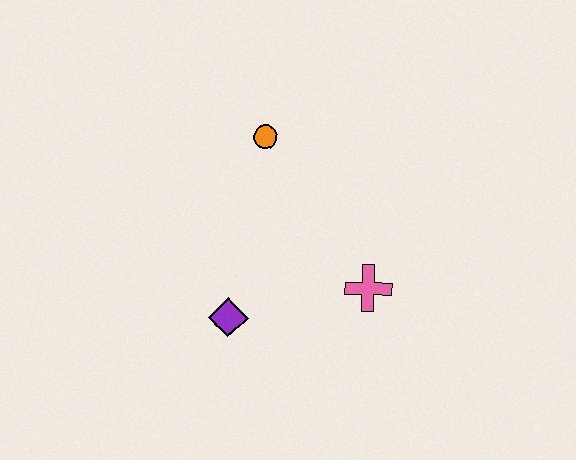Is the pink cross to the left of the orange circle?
No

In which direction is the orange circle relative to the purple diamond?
The orange circle is above the purple diamond.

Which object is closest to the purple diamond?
The pink cross is closest to the purple diamond.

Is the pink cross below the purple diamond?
No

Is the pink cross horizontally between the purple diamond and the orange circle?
No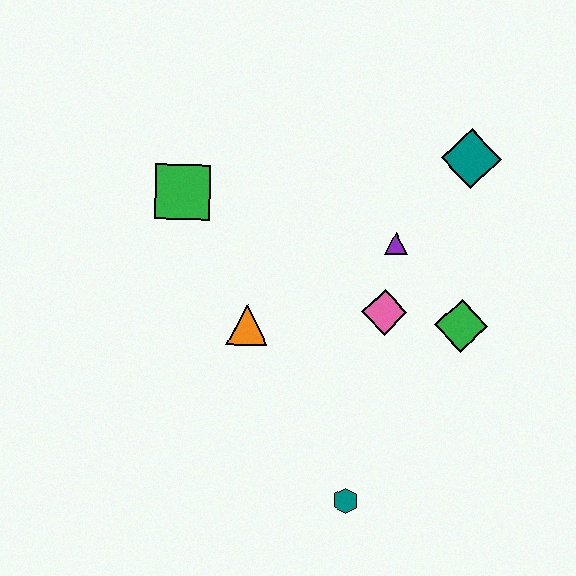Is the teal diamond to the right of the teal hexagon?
Yes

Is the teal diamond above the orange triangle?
Yes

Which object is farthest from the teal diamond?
The teal hexagon is farthest from the teal diamond.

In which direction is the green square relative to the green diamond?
The green square is to the left of the green diamond.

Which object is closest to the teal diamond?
The purple triangle is closest to the teal diamond.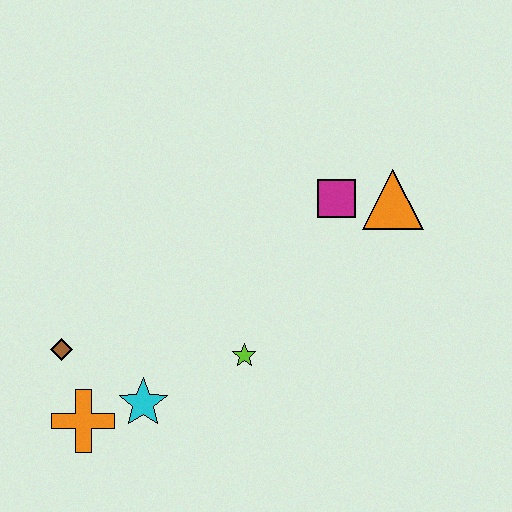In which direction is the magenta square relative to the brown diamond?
The magenta square is to the right of the brown diamond.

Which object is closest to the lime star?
The cyan star is closest to the lime star.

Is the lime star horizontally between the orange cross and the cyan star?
No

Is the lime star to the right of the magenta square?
No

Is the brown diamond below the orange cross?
No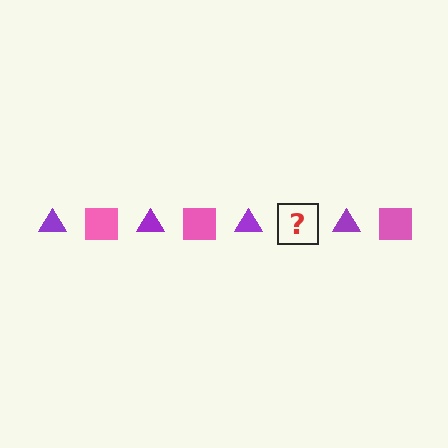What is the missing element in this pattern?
The missing element is a pink square.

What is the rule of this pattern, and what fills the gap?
The rule is that the pattern alternates between purple triangle and pink square. The gap should be filled with a pink square.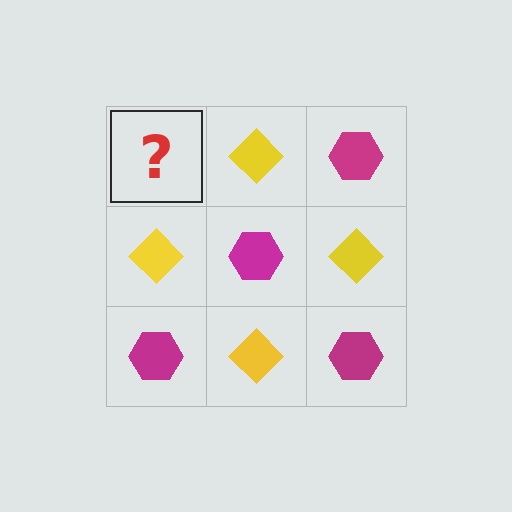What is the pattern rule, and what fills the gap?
The rule is that it alternates magenta hexagon and yellow diamond in a checkerboard pattern. The gap should be filled with a magenta hexagon.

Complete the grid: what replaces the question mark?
The question mark should be replaced with a magenta hexagon.